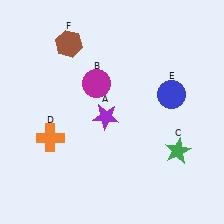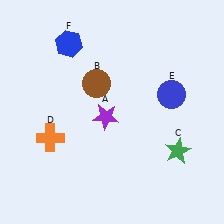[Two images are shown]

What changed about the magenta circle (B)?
In Image 1, B is magenta. In Image 2, it changed to brown.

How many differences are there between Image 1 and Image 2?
There are 2 differences between the two images.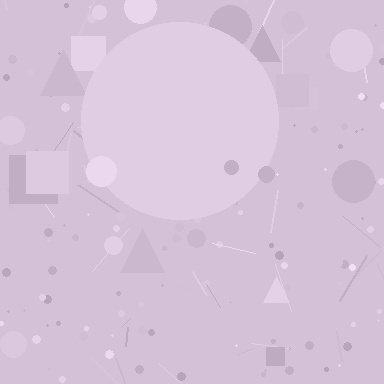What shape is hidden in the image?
A circle is hidden in the image.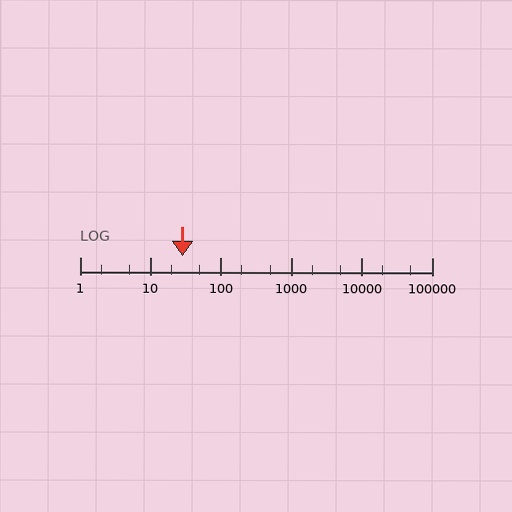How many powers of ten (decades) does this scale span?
The scale spans 5 decades, from 1 to 100000.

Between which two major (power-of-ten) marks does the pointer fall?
The pointer is between 10 and 100.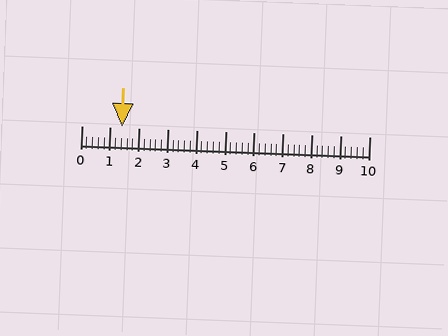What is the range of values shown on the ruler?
The ruler shows values from 0 to 10.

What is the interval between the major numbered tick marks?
The major tick marks are spaced 1 units apart.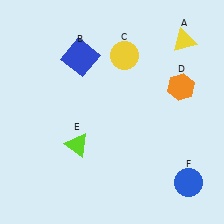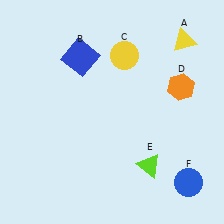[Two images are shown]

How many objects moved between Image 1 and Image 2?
1 object moved between the two images.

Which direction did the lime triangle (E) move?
The lime triangle (E) moved right.